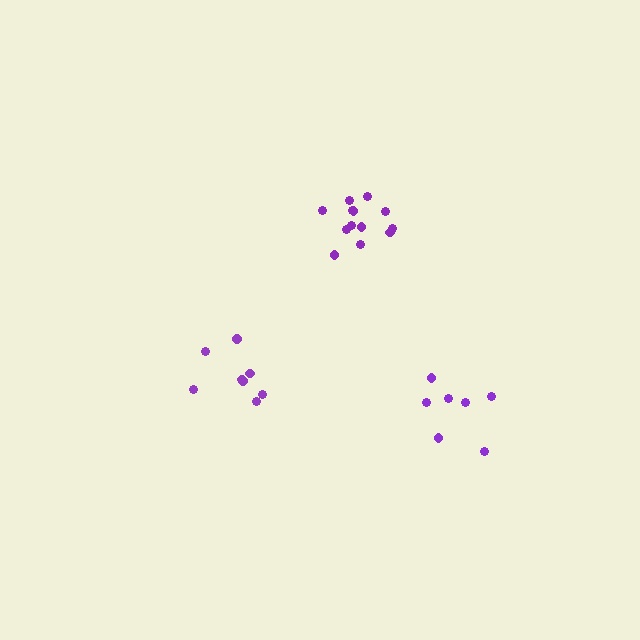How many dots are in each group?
Group 1: 13 dots, Group 2: 7 dots, Group 3: 8 dots (28 total).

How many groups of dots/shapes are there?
There are 3 groups.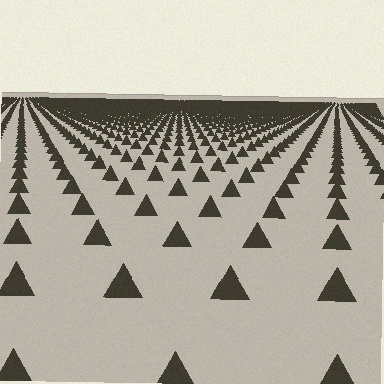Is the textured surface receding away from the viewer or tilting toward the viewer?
The surface is receding away from the viewer. Texture elements get smaller and denser toward the top.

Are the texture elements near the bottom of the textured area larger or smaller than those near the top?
Larger. Near the bottom, elements are closer to the viewer and appear at a bigger on-screen size.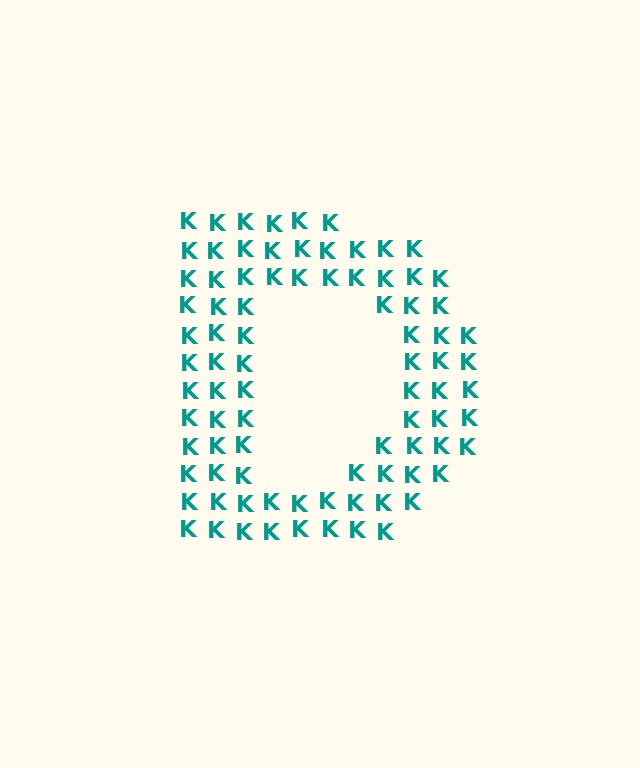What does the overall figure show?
The overall figure shows the letter D.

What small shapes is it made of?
It is made of small letter K's.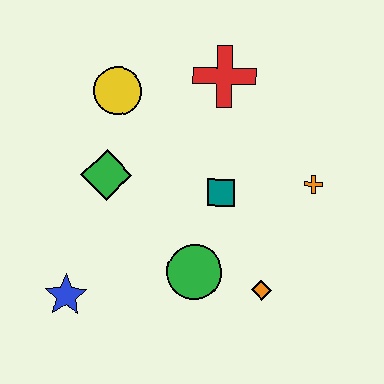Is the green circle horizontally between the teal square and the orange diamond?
No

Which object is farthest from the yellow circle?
The orange diamond is farthest from the yellow circle.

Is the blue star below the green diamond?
Yes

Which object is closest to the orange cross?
The teal square is closest to the orange cross.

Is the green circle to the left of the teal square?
Yes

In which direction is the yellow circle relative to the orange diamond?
The yellow circle is above the orange diamond.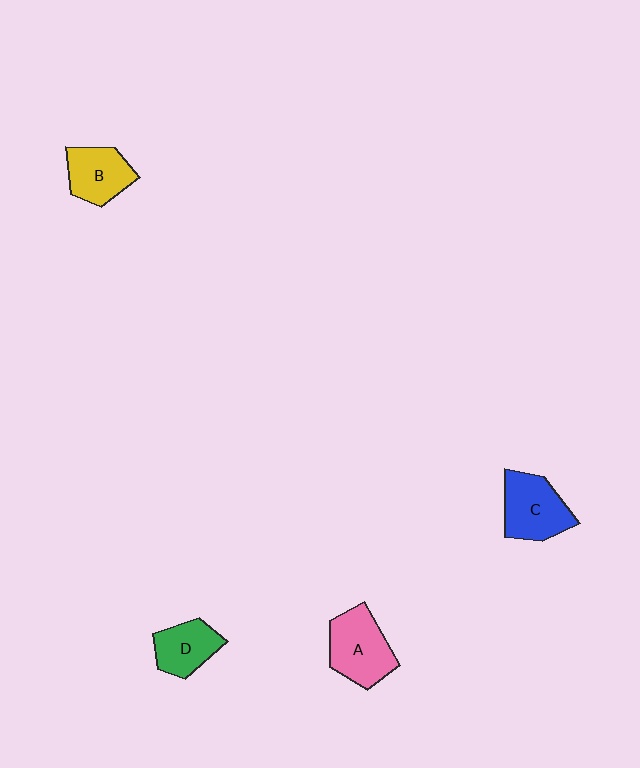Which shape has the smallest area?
Shape D (green).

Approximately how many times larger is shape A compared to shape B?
Approximately 1.2 times.